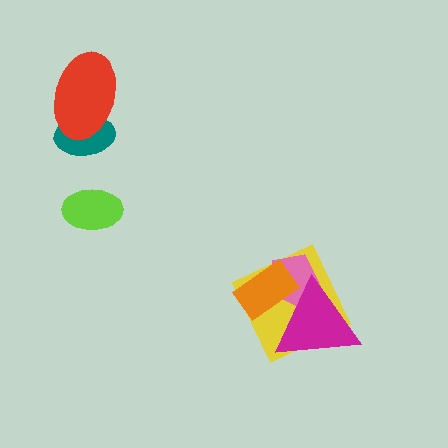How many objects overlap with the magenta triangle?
3 objects overlap with the magenta triangle.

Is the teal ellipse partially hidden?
Yes, it is partially covered by another shape.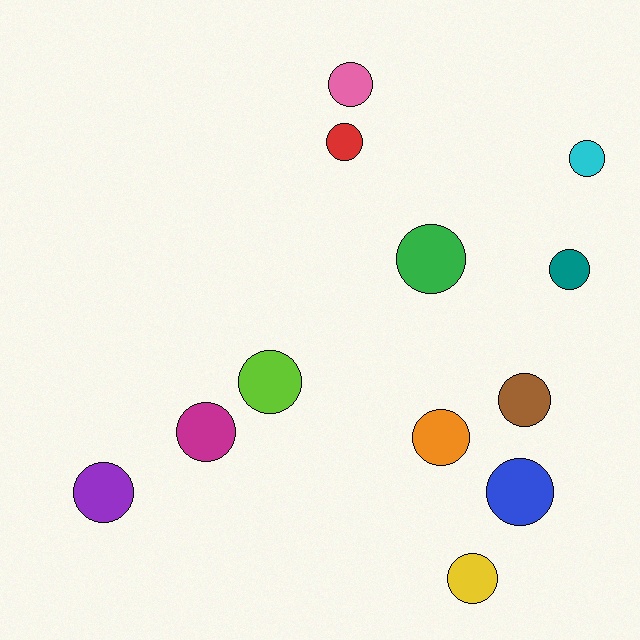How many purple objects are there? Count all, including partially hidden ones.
There is 1 purple object.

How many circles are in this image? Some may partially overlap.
There are 12 circles.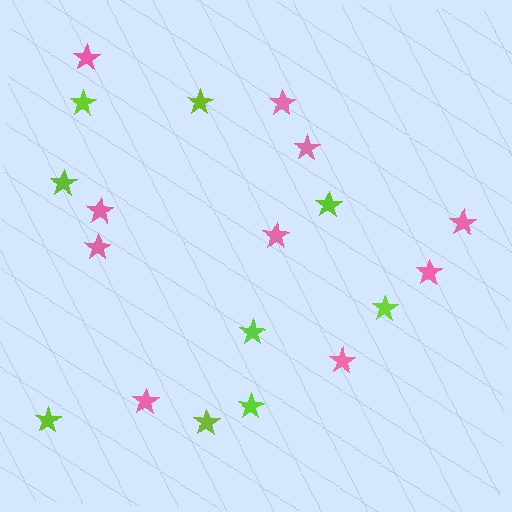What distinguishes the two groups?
There are 2 groups: one group of lime stars (9) and one group of pink stars (10).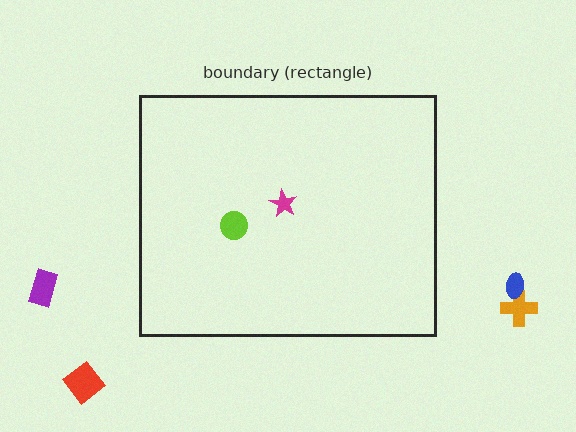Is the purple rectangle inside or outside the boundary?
Outside.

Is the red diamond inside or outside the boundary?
Outside.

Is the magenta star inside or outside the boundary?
Inside.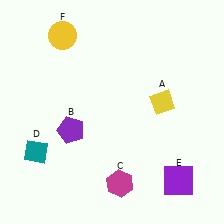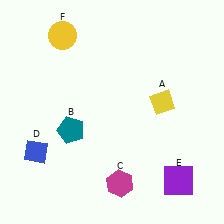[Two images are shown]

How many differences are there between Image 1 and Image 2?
There are 2 differences between the two images.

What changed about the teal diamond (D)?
In Image 1, D is teal. In Image 2, it changed to blue.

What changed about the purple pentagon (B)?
In Image 1, B is purple. In Image 2, it changed to teal.